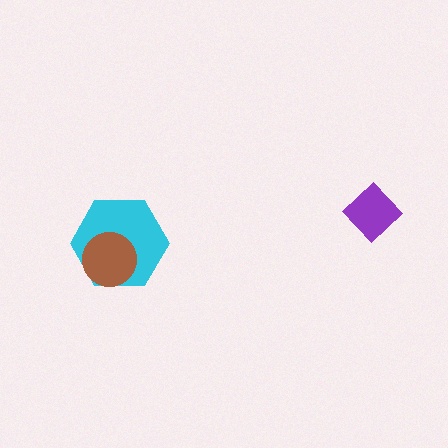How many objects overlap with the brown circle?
1 object overlaps with the brown circle.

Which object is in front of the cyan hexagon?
The brown circle is in front of the cyan hexagon.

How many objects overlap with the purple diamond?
0 objects overlap with the purple diamond.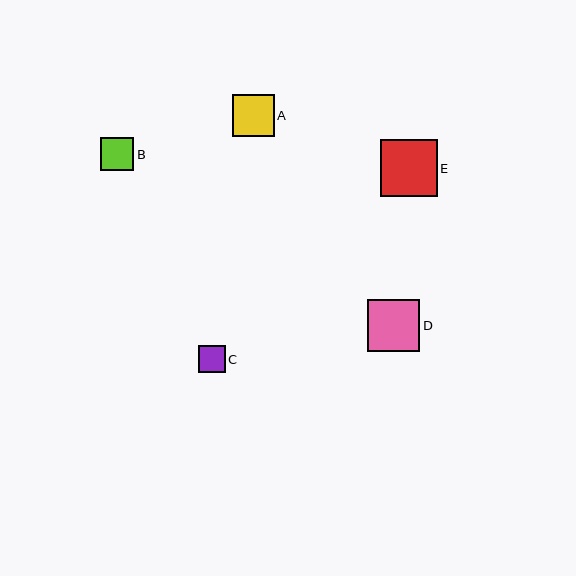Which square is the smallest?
Square C is the smallest with a size of approximately 27 pixels.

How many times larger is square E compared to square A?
Square E is approximately 1.4 times the size of square A.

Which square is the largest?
Square E is the largest with a size of approximately 57 pixels.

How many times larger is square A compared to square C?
Square A is approximately 1.5 times the size of square C.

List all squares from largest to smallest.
From largest to smallest: E, D, A, B, C.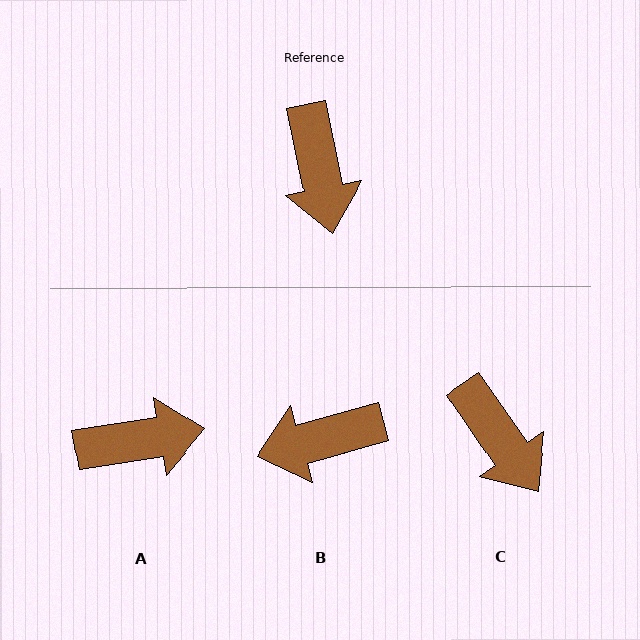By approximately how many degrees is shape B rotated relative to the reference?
Approximately 86 degrees clockwise.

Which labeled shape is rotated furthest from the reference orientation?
A, about 88 degrees away.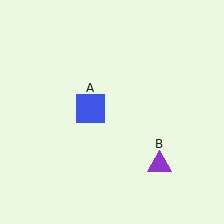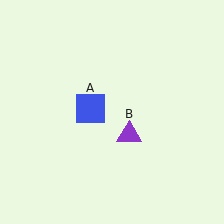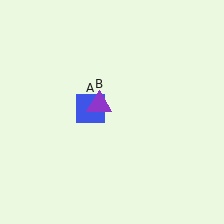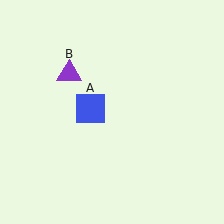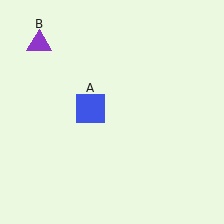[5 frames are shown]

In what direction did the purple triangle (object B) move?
The purple triangle (object B) moved up and to the left.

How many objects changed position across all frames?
1 object changed position: purple triangle (object B).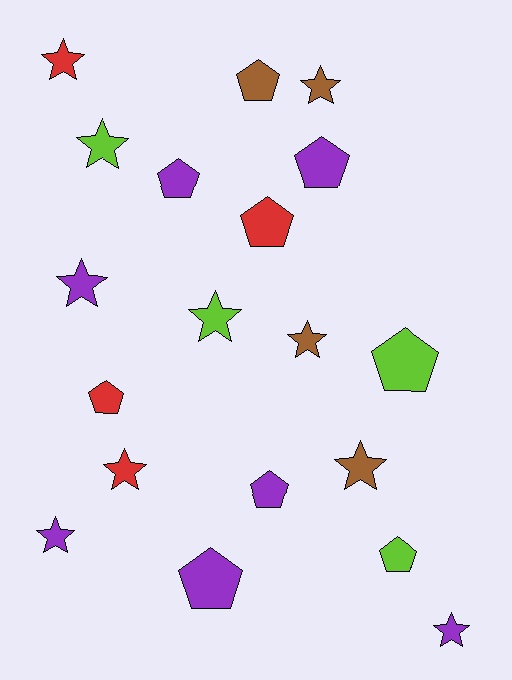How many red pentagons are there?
There are 2 red pentagons.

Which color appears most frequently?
Purple, with 7 objects.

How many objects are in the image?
There are 19 objects.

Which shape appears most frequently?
Star, with 10 objects.